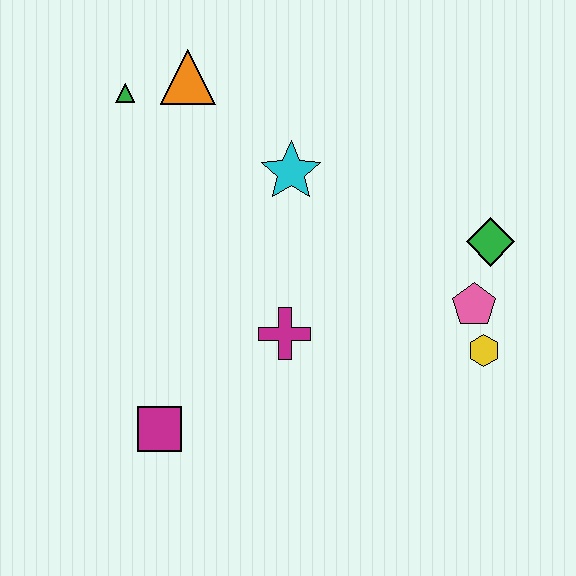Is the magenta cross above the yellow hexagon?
Yes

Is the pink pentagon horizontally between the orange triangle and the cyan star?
No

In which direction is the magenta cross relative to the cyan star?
The magenta cross is below the cyan star.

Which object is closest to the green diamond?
The pink pentagon is closest to the green diamond.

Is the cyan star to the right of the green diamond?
No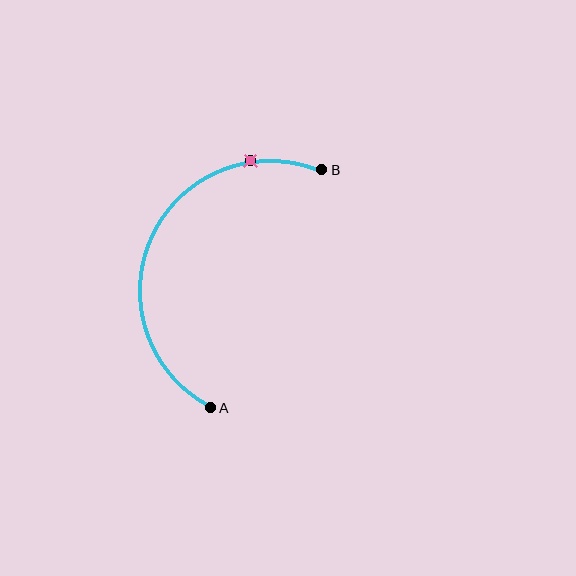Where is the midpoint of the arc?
The arc midpoint is the point on the curve farthest from the straight line joining A and B. It sits to the left of that line.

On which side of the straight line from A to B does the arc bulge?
The arc bulges to the left of the straight line connecting A and B.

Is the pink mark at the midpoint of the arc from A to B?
No. The pink mark lies on the arc but is closer to endpoint B. The arc midpoint would be at the point on the curve equidistant along the arc from both A and B.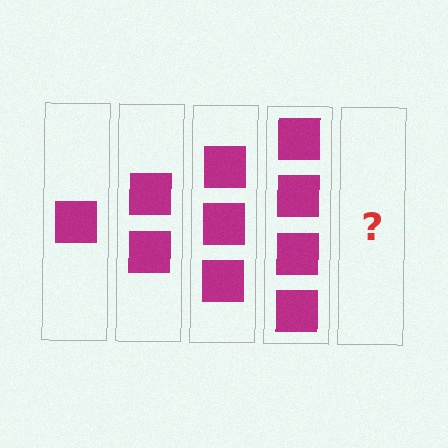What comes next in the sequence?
The next element should be 5 squares.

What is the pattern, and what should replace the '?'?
The pattern is that each step adds one more square. The '?' should be 5 squares.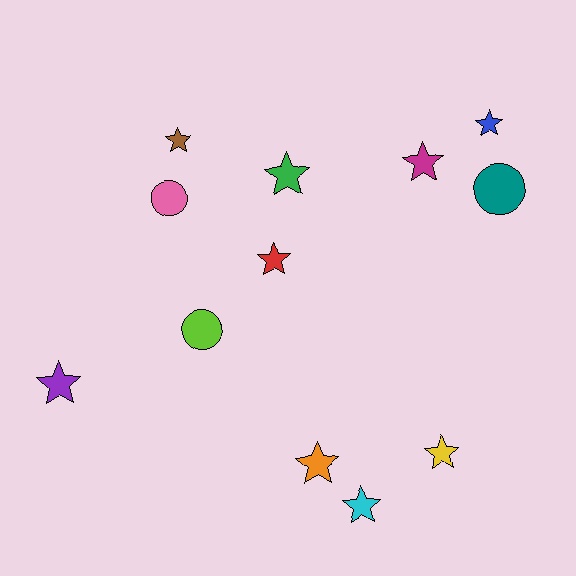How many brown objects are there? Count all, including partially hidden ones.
There is 1 brown object.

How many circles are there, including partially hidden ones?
There are 3 circles.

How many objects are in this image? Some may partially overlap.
There are 12 objects.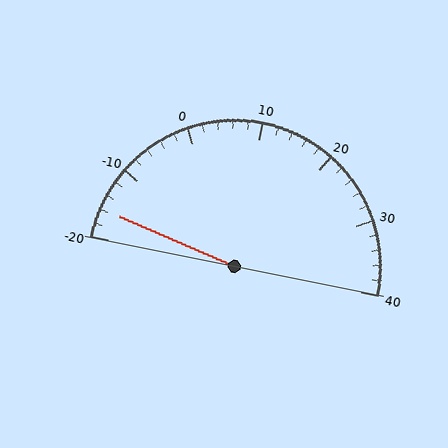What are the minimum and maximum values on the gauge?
The gauge ranges from -20 to 40.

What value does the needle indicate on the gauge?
The needle indicates approximately -16.